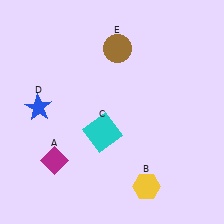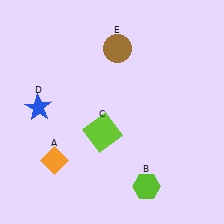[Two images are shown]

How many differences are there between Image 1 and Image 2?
There are 3 differences between the two images.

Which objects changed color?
A changed from magenta to orange. B changed from yellow to lime. C changed from cyan to lime.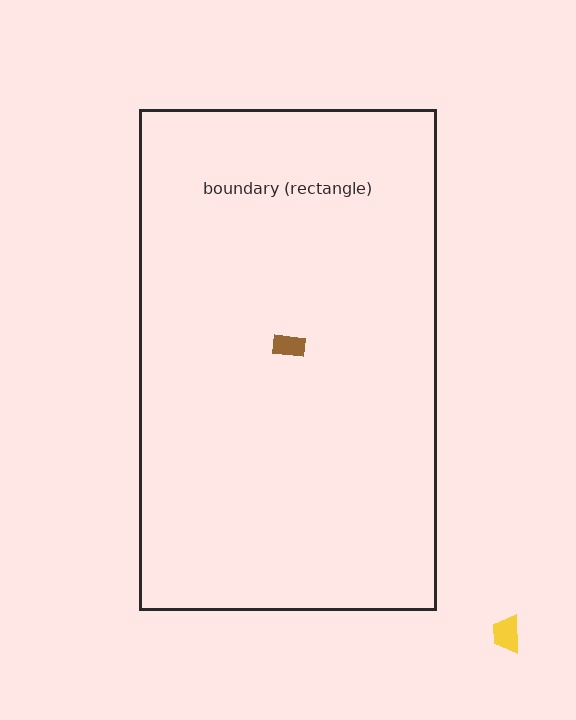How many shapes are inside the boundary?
1 inside, 1 outside.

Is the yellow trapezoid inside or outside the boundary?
Outside.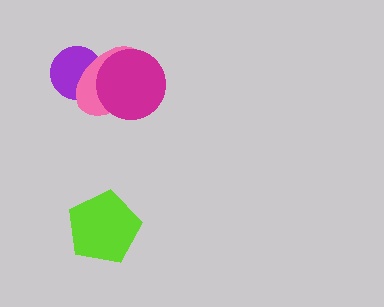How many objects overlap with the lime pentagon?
0 objects overlap with the lime pentagon.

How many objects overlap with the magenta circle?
1 object overlaps with the magenta circle.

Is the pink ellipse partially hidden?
Yes, it is partially covered by another shape.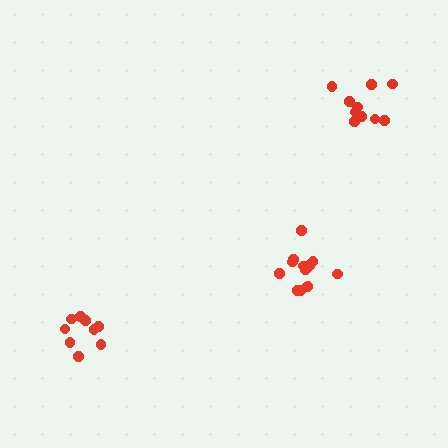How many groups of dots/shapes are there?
There are 3 groups.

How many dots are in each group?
Group 1: 9 dots, Group 2: 10 dots, Group 3: 13 dots (32 total).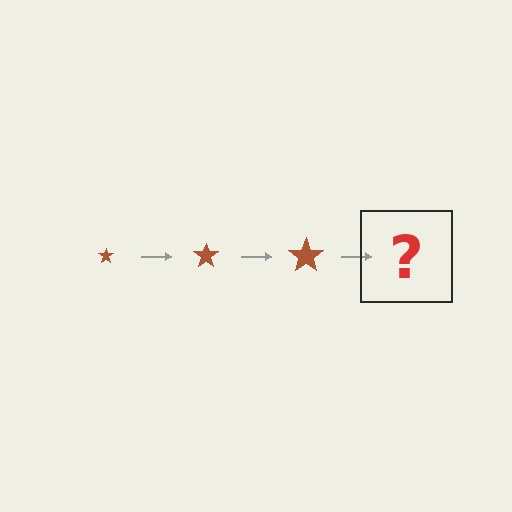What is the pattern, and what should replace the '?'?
The pattern is that the star gets progressively larger each step. The '?' should be a brown star, larger than the previous one.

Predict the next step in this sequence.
The next step is a brown star, larger than the previous one.